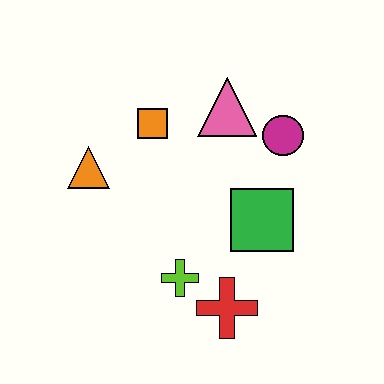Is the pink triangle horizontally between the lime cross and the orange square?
No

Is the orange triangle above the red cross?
Yes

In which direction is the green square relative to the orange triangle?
The green square is to the right of the orange triangle.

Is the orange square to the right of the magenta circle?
No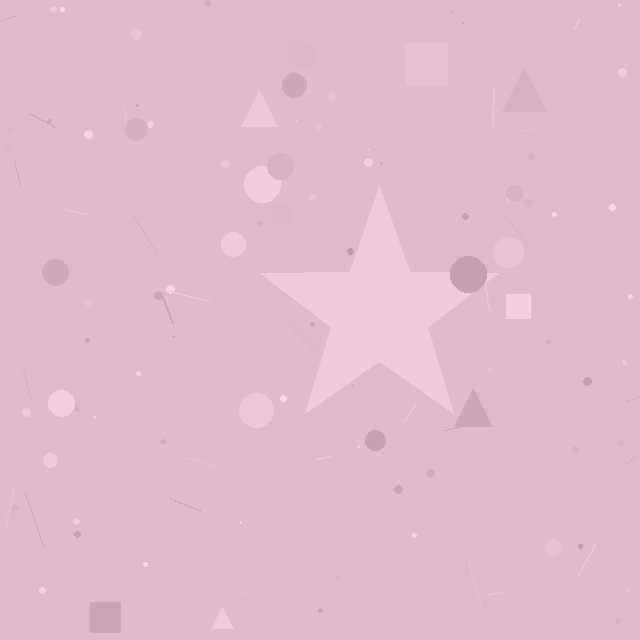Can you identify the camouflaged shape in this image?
The camouflaged shape is a star.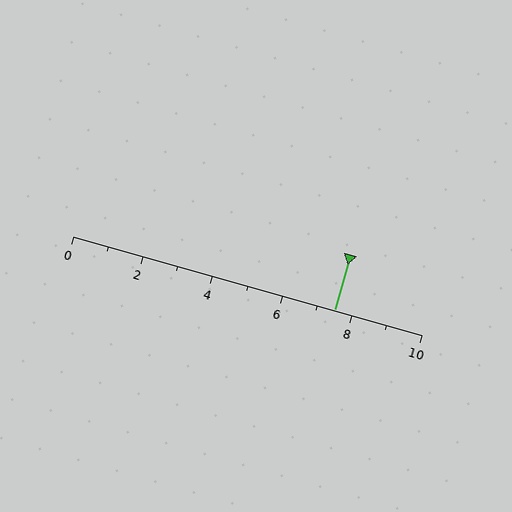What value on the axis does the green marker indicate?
The marker indicates approximately 7.5.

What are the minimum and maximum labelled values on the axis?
The axis runs from 0 to 10.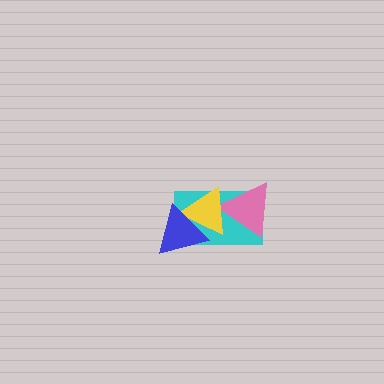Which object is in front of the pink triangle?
The yellow triangle is in front of the pink triangle.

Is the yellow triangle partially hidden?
Yes, it is partially covered by another shape.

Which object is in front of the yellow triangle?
The blue triangle is in front of the yellow triangle.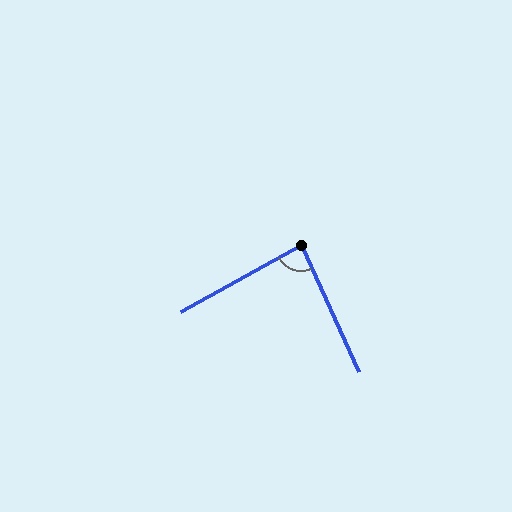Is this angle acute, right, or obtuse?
It is approximately a right angle.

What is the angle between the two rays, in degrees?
Approximately 86 degrees.